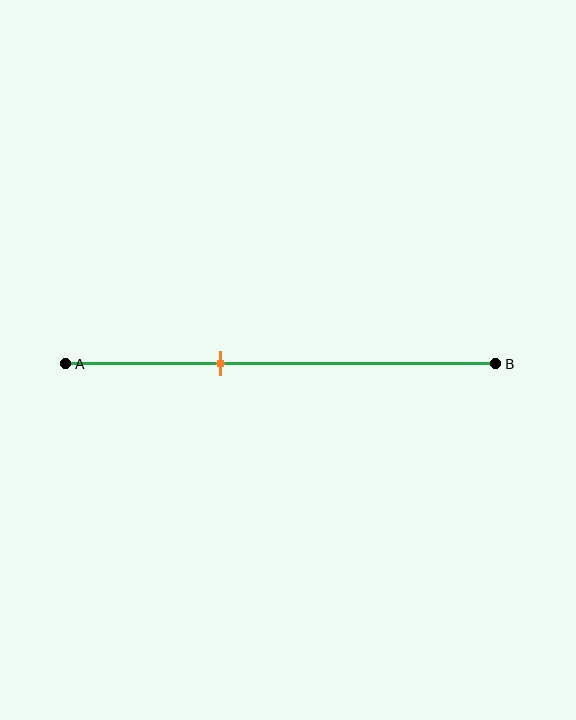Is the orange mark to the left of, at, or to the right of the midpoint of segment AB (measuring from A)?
The orange mark is to the left of the midpoint of segment AB.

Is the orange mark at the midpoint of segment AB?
No, the mark is at about 35% from A, not at the 50% midpoint.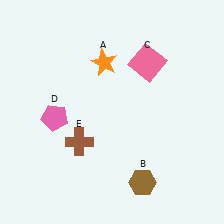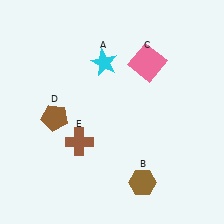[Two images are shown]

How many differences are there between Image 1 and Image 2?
There are 2 differences between the two images.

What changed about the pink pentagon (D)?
In Image 1, D is pink. In Image 2, it changed to brown.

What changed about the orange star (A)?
In Image 1, A is orange. In Image 2, it changed to cyan.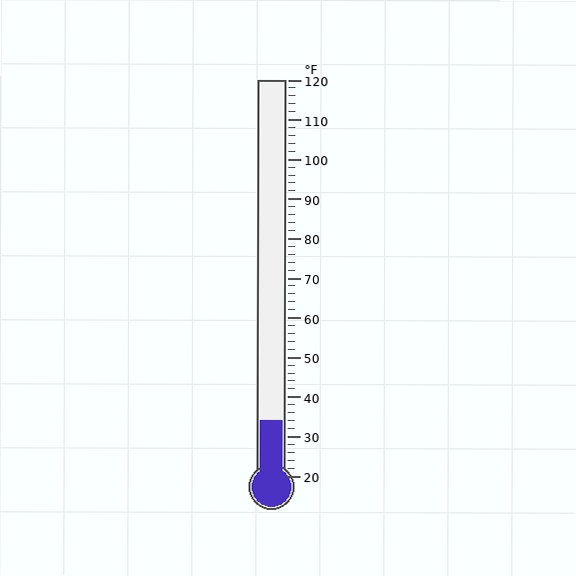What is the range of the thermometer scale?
The thermometer scale ranges from 20°F to 120°F.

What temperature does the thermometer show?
The thermometer shows approximately 34°F.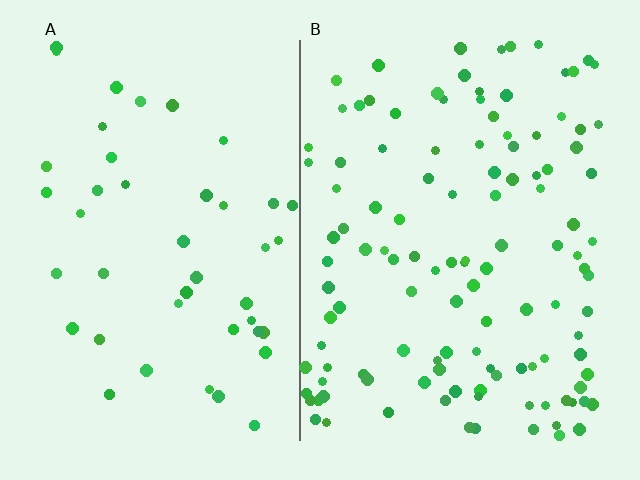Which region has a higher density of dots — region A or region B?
B (the right).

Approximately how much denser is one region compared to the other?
Approximately 2.7× — region B over region A.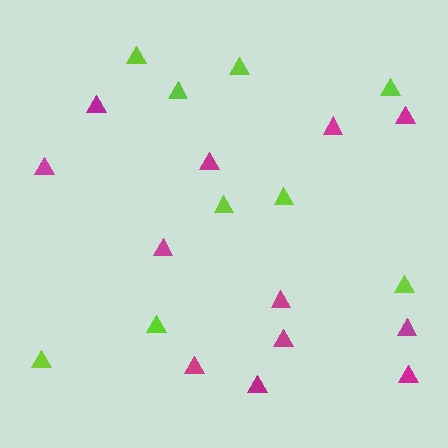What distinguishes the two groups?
There are 2 groups: one group of magenta triangles (12) and one group of lime triangles (9).